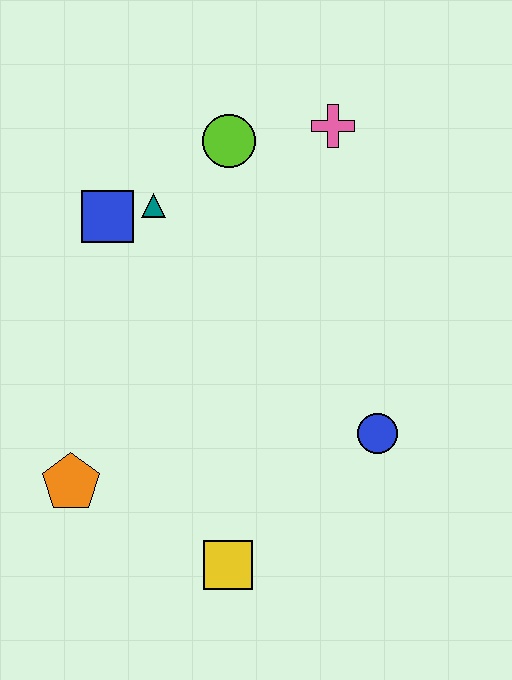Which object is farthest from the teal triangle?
The yellow square is farthest from the teal triangle.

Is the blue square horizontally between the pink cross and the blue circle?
No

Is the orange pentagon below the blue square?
Yes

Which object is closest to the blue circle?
The yellow square is closest to the blue circle.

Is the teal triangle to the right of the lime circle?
No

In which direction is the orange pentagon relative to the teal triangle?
The orange pentagon is below the teal triangle.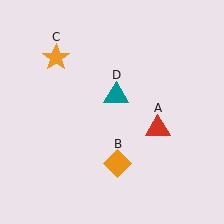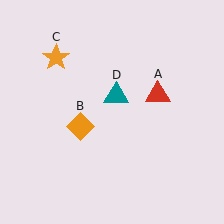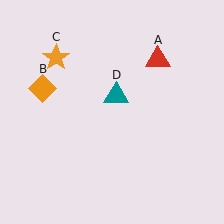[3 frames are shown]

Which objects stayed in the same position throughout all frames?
Orange star (object C) and teal triangle (object D) remained stationary.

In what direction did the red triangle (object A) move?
The red triangle (object A) moved up.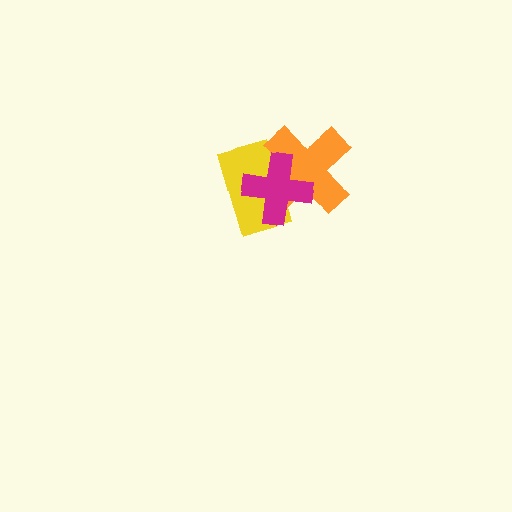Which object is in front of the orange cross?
The magenta cross is in front of the orange cross.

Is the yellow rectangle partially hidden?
Yes, it is partially covered by another shape.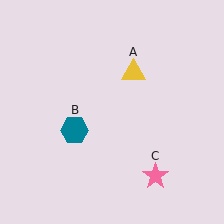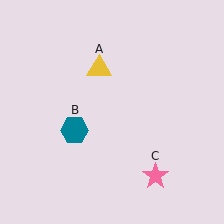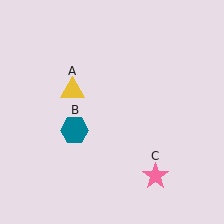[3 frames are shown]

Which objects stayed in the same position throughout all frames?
Teal hexagon (object B) and pink star (object C) remained stationary.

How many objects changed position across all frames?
1 object changed position: yellow triangle (object A).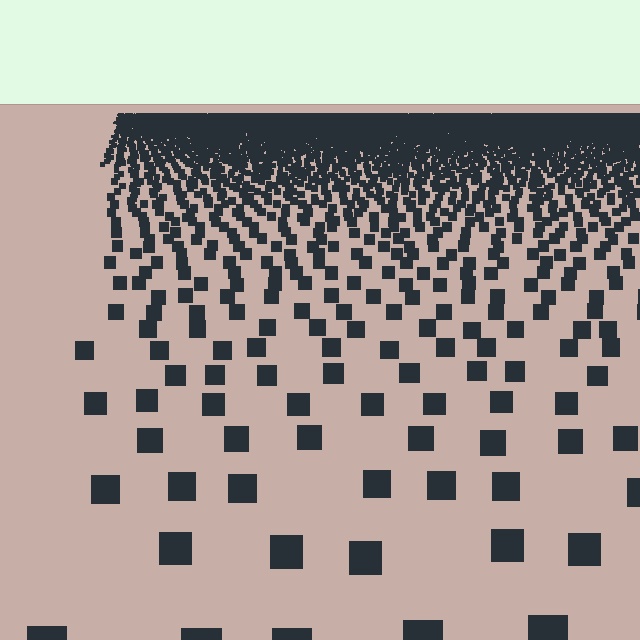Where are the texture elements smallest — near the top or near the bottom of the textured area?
Near the top.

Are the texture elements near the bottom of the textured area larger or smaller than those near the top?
Larger. Near the bottom, elements are closer to the viewer and appear at a bigger on-screen size.